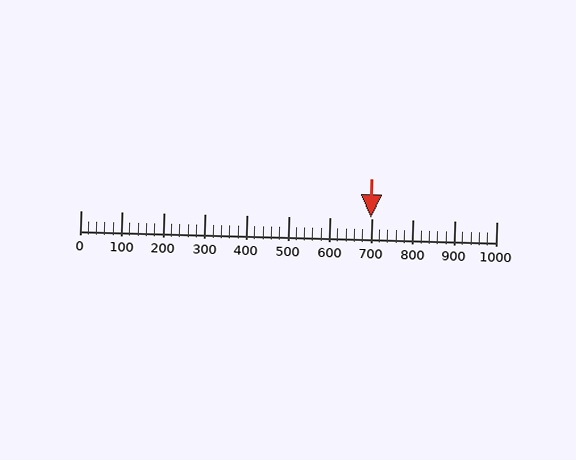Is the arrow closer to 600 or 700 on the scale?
The arrow is closer to 700.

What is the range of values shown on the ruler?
The ruler shows values from 0 to 1000.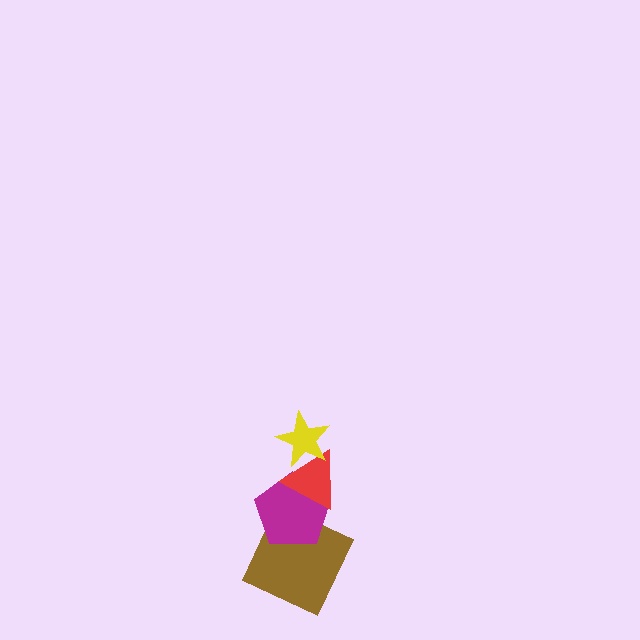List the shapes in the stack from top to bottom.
From top to bottom: the yellow star, the red triangle, the magenta pentagon, the brown square.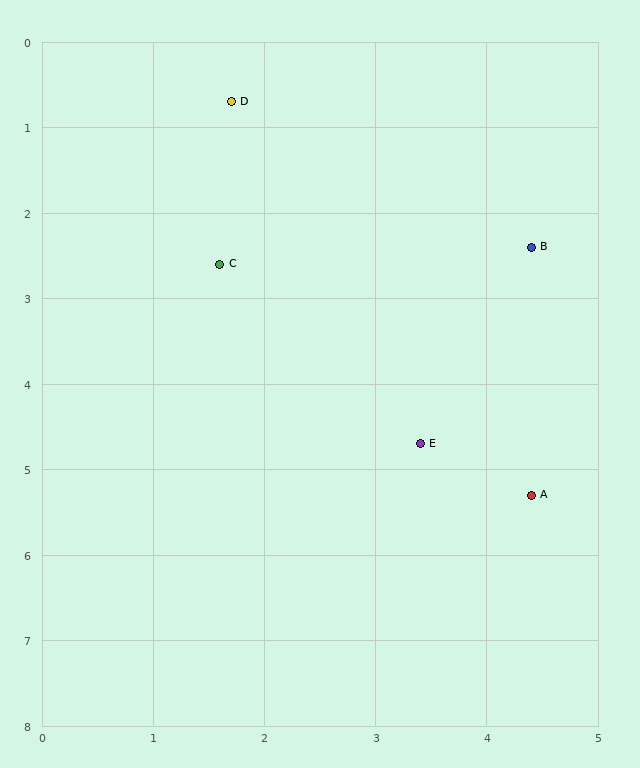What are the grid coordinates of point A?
Point A is at approximately (4.4, 5.3).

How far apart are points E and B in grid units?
Points E and B are about 2.5 grid units apart.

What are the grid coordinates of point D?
Point D is at approximately (1.7, 0.7).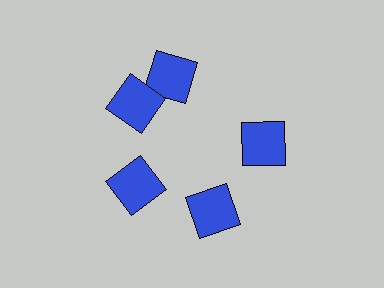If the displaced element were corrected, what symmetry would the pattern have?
It would have 5-fold rotational symmetry — the pattern would map onto itself every 72 degrees.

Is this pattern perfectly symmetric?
No. The 5 blue squares are arranged in a ring, but one element near the 1 o'clock position is rotated out of alignment along the ring, breaking the 5-fold rotational symmetry.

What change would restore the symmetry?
The symmetry would be restored by rotating it back into even spacing with its neighbors so that all 5 squares sit at equal angles and equal distance from the center.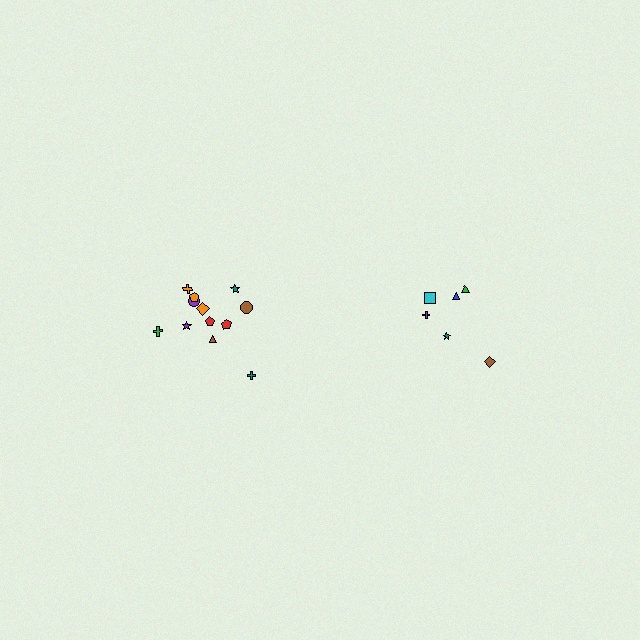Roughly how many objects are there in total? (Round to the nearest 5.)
Roughly 20 objects in total.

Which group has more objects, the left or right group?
The left group.